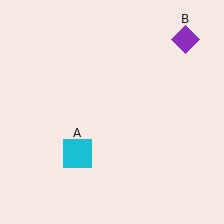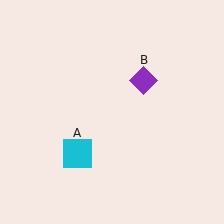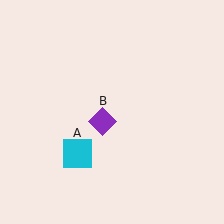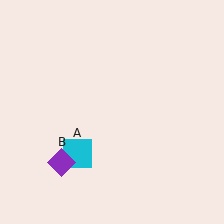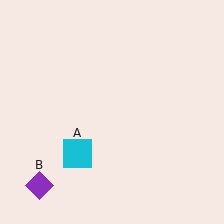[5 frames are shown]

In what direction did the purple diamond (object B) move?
The purple diamond (object B) moved down and to the left.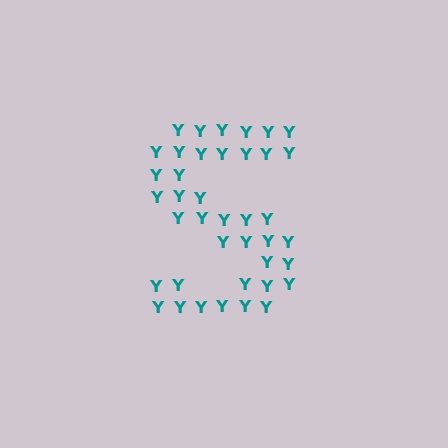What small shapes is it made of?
It is made of small letter Y's.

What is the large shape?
The large shape is the letter S.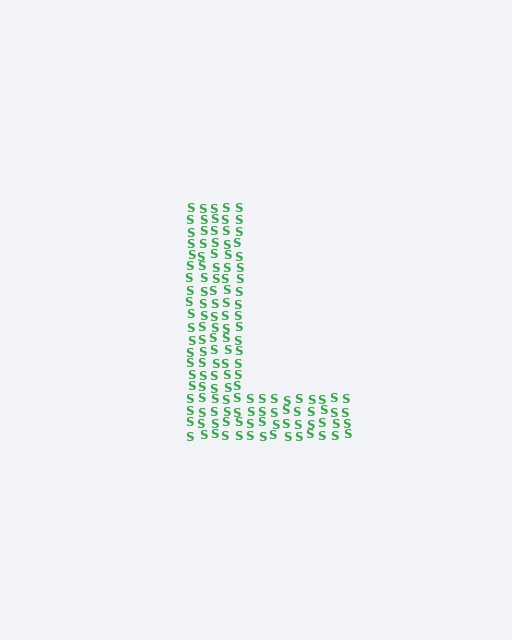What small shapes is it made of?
It is made of small letter S's.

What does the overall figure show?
The overall figure shows the letter L.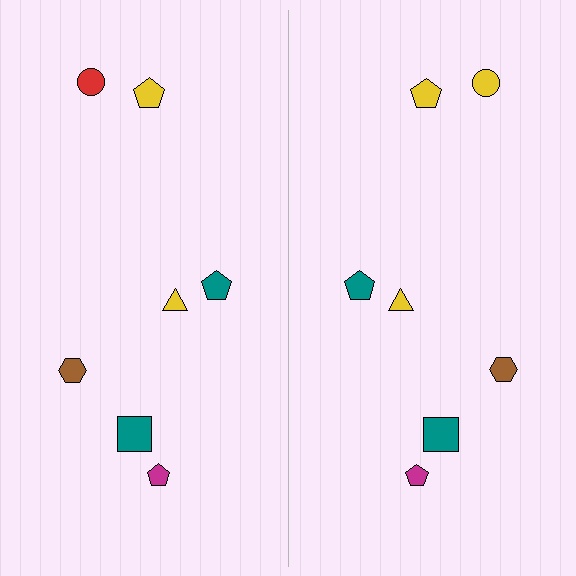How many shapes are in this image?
There are 14 shapes in this image.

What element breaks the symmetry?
The yellow circle on the right side breaks the symmetry — its mirror counterpart is red.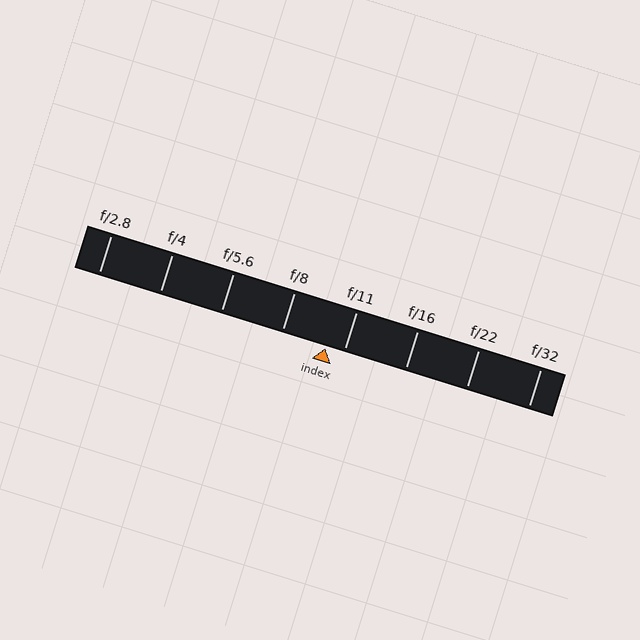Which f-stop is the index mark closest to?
The index mark is closest to f/11.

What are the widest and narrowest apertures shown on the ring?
The widest aperture shown is f/2.8 and the narrowest is f/32.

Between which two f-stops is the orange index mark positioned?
The index mark is between f/8 and f/11.